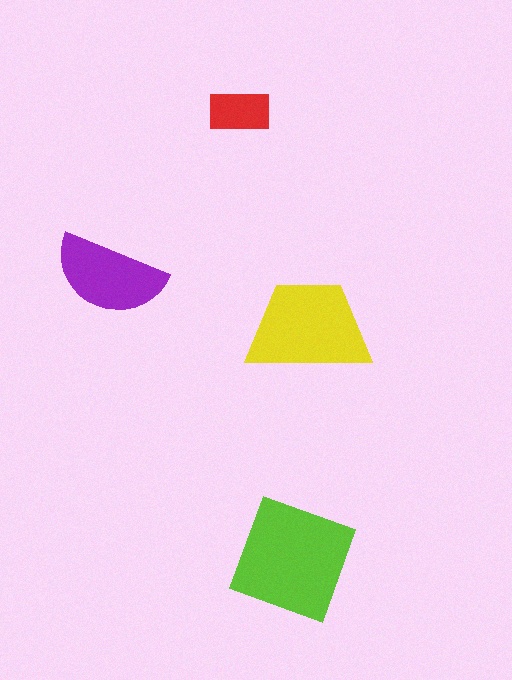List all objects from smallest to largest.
The red rectangle, the purple semicircle, the yellow trapezoid, the lime square.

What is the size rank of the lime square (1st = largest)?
1st.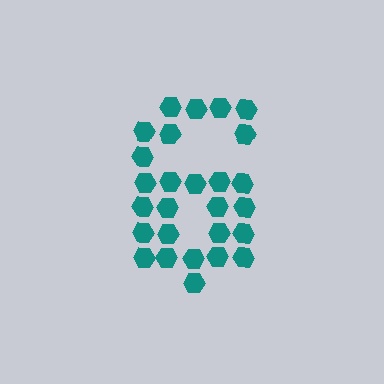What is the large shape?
The large shape is the digit 6.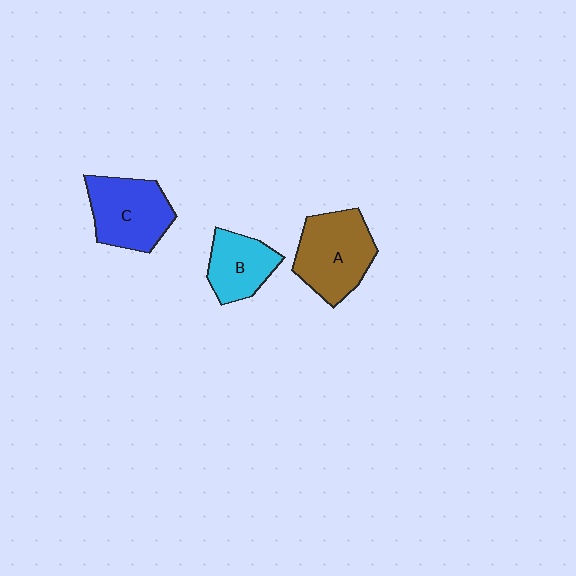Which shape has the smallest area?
Shape B (cyan).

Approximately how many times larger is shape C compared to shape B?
Approximately 1.4 times.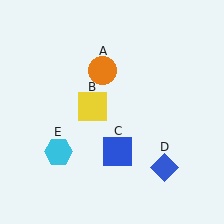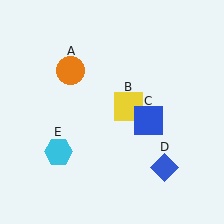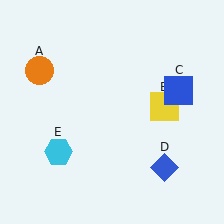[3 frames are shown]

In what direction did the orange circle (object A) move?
The orange circle (object A) moved left.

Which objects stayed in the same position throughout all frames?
Blue diamond (object D) and cyan hexagon (object E) remained stationary.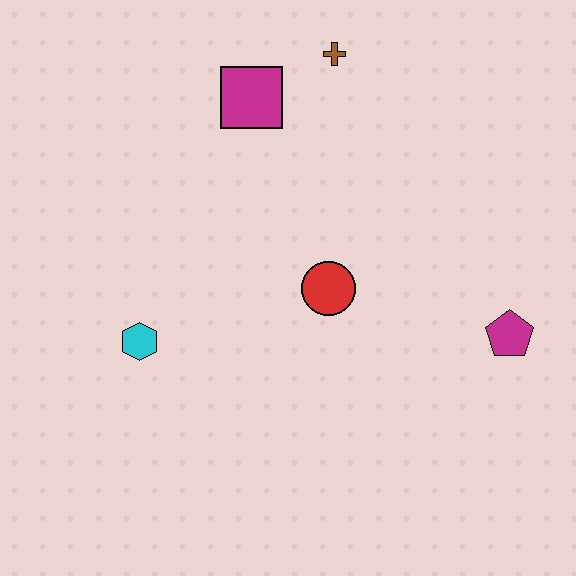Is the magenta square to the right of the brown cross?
No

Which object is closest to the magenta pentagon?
The red circle is closest to the magenta pentagon.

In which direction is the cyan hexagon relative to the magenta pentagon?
The cyan hexagon is to the left of the magenta pentagon.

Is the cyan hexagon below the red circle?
Yes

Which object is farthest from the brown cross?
The cyan hexagon is farthest from the brown cross.